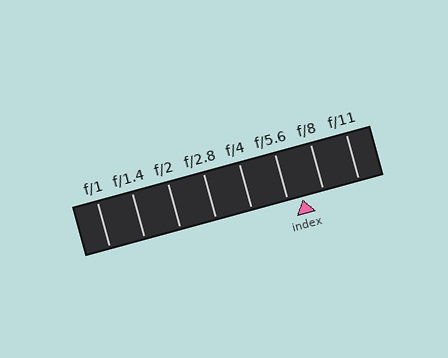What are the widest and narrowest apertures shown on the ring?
The widest aperture shown is f/1 and the narrowest is f/11.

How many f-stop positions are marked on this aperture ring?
There are 8 f-stop positions marked.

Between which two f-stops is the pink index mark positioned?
The index mark is between f/5.6 and f/8.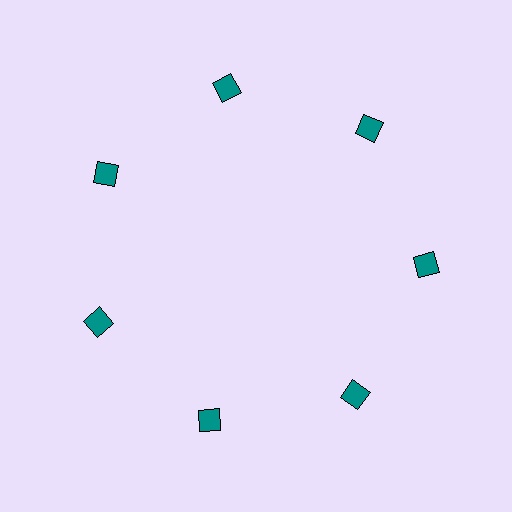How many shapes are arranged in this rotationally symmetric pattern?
There are 7 shapes, arranged in 7 groups of 1.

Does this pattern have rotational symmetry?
Yes, this pattern has 7-fold rotational symmetry. It looks the same after rotating 51 degrees around the center.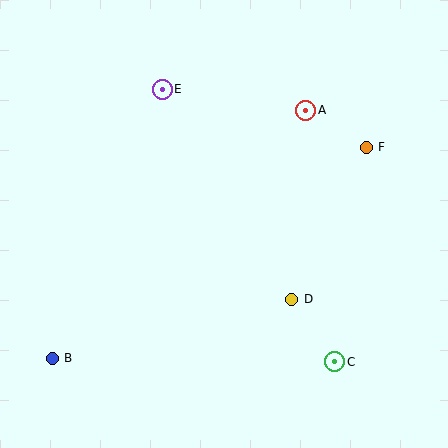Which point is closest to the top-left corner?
Point E is closest to the top-left corner.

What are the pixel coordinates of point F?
Point F is at (366, 147).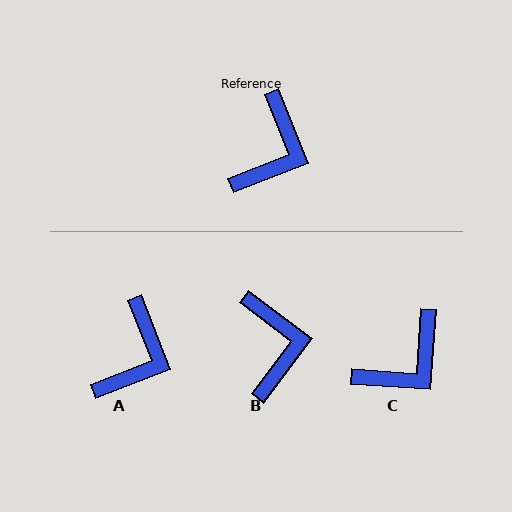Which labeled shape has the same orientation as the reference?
A.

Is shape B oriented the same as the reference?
No, it is off by about 31 degrees.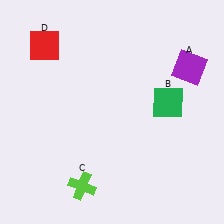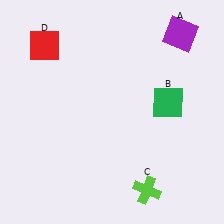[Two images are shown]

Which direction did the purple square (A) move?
The purple square (A) moved up.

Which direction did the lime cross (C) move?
The lime cross (C) moved right.